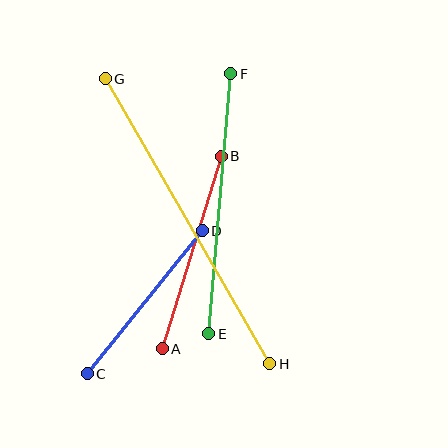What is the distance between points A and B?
The distance is approximately 201 pixels.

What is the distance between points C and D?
The distance is approximately 184 pixels.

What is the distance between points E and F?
The distance is approximately 261 pixels.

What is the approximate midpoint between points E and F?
The midpoint is at approximately (220, 204) pixels.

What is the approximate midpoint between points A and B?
The midpoint is at approximately (192, 253) pixels.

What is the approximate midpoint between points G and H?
The midpoint is at approximately (187, 221) pixels.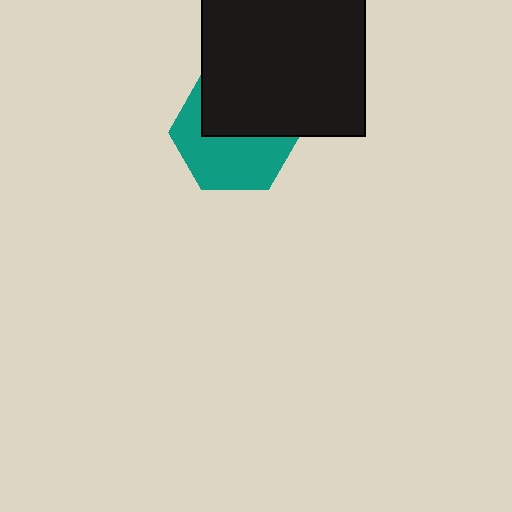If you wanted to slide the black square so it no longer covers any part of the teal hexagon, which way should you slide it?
Slide it up — that is the most direct way to separate the two shapes.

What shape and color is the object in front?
The object in front is a black square.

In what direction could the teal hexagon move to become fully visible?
The teal hexagon could move down. That would shift it out from behind the black square entirely.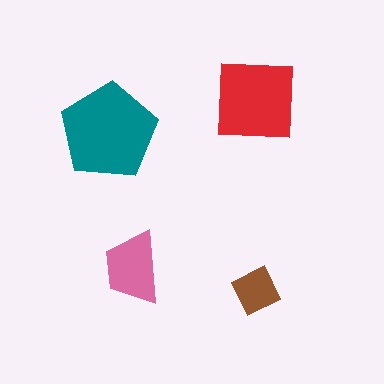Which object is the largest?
The teal pentagon.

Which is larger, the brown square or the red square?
The red square.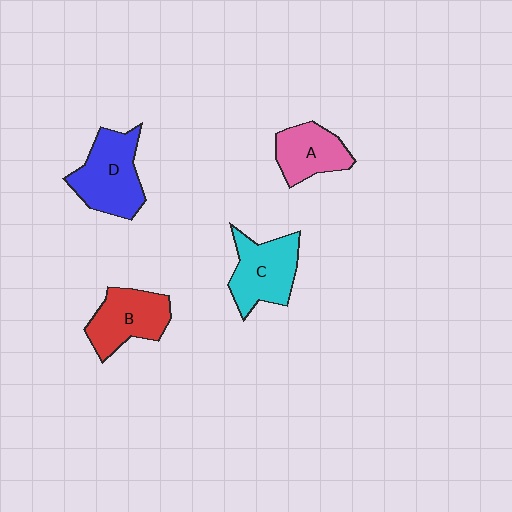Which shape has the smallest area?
Shape A (pink).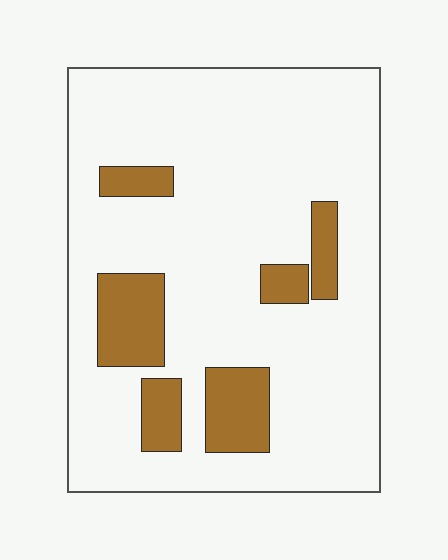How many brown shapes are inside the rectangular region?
6.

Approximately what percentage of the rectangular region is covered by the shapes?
Approximately 15%.